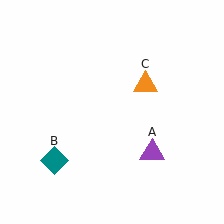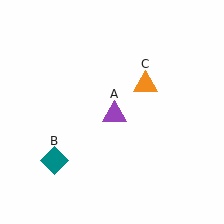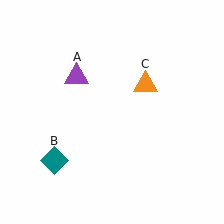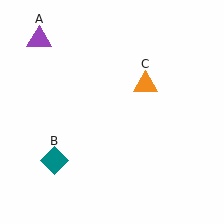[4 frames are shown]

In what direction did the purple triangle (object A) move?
The purple triangle (object A) moved up and to the left.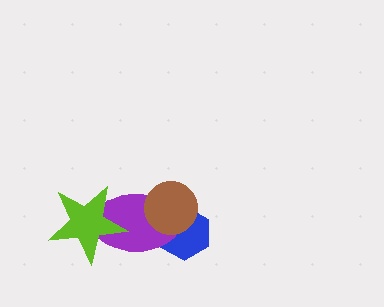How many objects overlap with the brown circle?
2 objects overlap with the brown circle.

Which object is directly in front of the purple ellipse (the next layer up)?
The lime star is directly in front of the purple ellipse.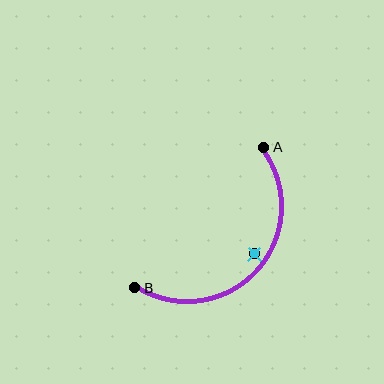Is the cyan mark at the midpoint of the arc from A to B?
No — the cyan mark does not lie on the arc at all. It sits slightly inside the curve.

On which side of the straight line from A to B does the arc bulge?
The arc bulges below and to the right of the straight line connecting A and B.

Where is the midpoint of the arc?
The arc midpoint is the point on the curve farthest from the straight line joining A and B. It sits below and to the right of that line.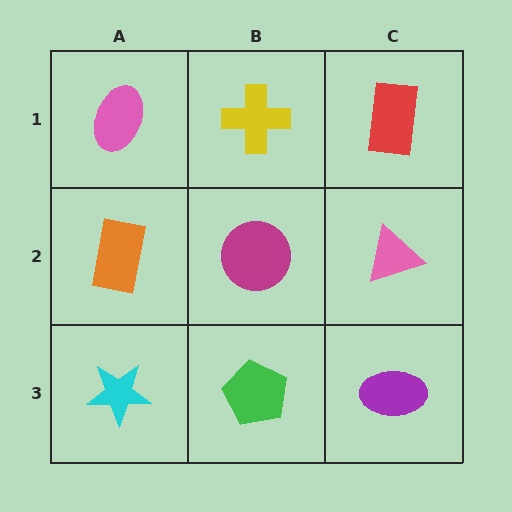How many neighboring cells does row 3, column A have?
2.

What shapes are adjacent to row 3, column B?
A magenta circle (row 2, column B), a cyan star (row 3, column A), a purple ellipse (row 3, column C).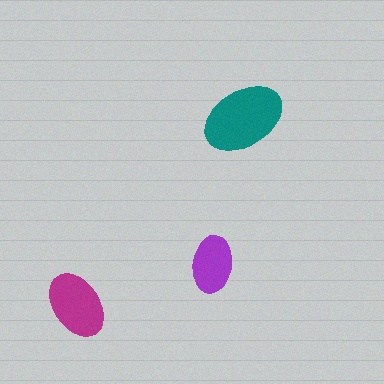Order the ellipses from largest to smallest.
the teal one, the magenta one, the purple one.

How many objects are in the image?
There are 3 objects in the image.